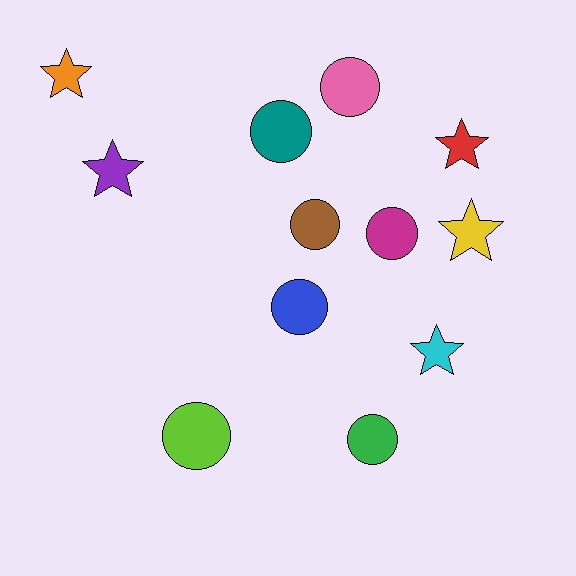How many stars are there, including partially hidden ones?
There are 5 stars.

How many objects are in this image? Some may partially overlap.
There are 12 objects.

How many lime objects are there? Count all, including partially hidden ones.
There is 1 lime object.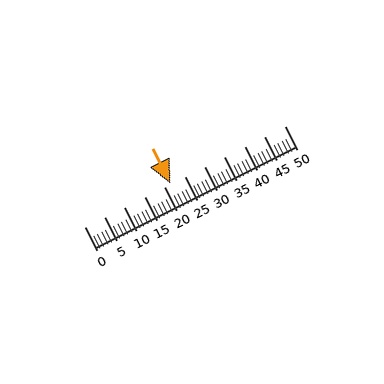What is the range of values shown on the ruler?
The ruler shows values from 0 to 50.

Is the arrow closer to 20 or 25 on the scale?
The arrow is closer to 20.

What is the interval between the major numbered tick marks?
The major tick marks are spaced 5 units apart.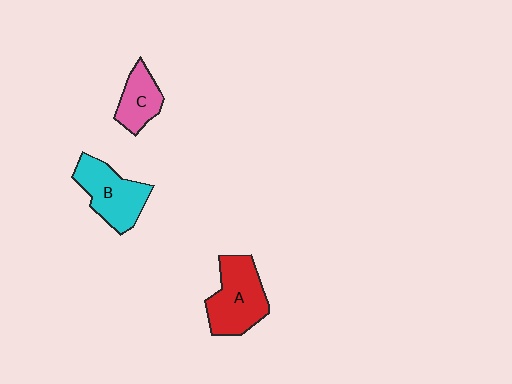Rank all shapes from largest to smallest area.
From largest to smallest: A (red), B (cyan), C (pink).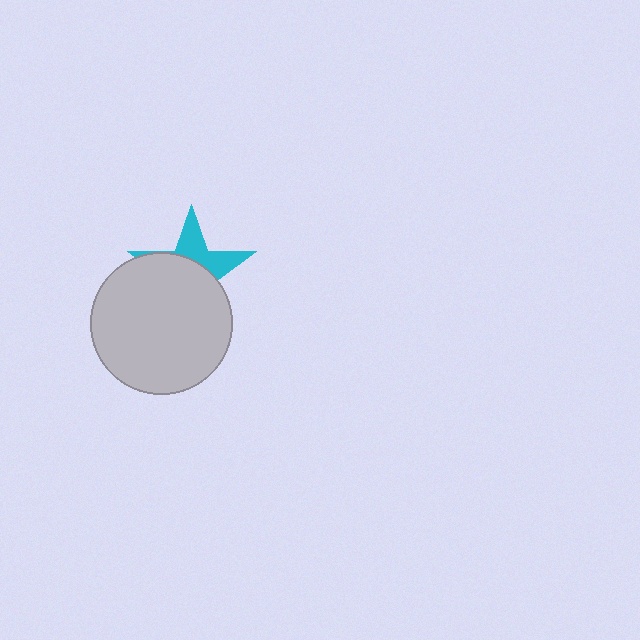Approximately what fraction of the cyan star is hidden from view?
Roughly 64% of the cyan star is hidden behind the light gray circle.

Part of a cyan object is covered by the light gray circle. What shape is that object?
It is a star.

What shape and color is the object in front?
The object in front is a light gray circle.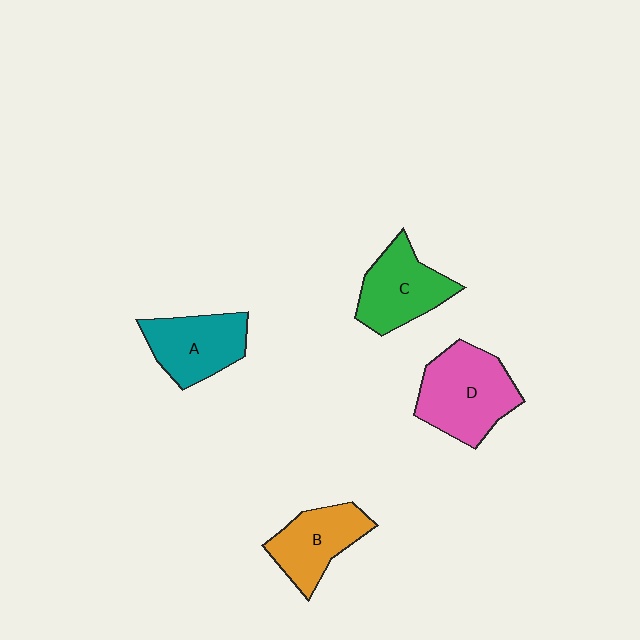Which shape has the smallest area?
Shape B (orange).